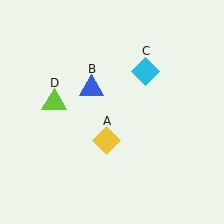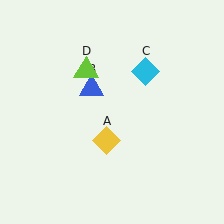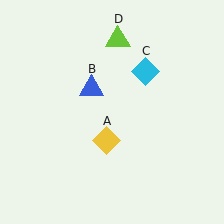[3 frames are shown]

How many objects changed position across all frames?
1 object changed position: lime triangle (object D).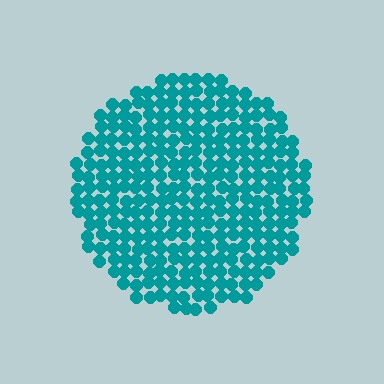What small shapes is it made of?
It is made of small circles.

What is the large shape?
The large shape is a circle.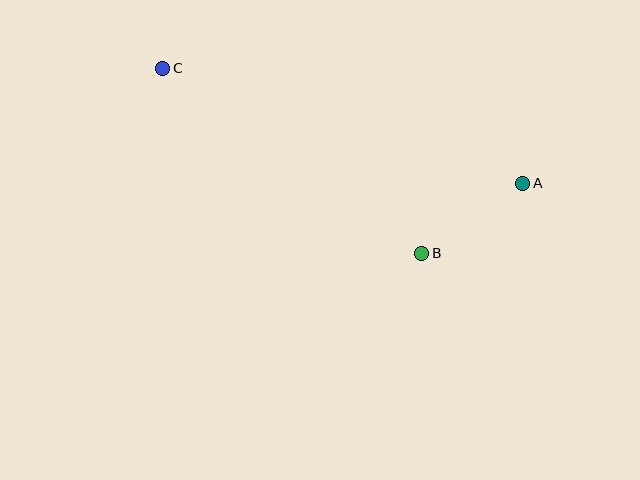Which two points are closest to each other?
Points A and B are closest to each other.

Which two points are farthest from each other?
Points A and C are farthest from each other.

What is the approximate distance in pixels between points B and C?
The distance between B and C is approximately 318 pixels.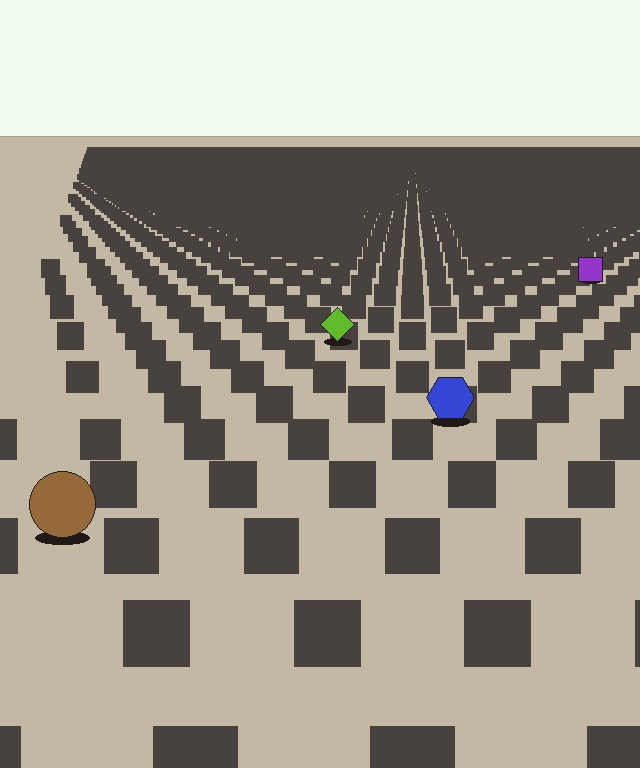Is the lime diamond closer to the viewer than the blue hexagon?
No. The blue hexagon is closer — you can tell from the texture gradient: the ground texture is coarser near it.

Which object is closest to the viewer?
The brown circle is closest. The texture marks near it are larger and more spread out.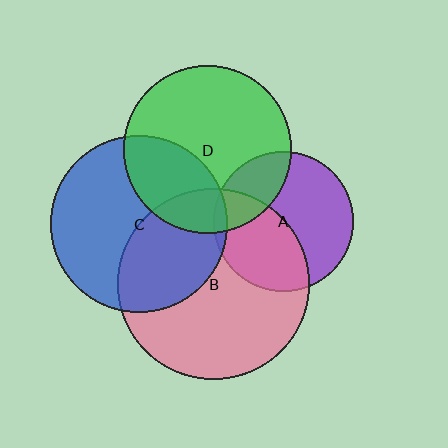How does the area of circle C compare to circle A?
Approximately 1.6 times.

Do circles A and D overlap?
Yes.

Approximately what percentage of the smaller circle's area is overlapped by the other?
Approximately 25%.